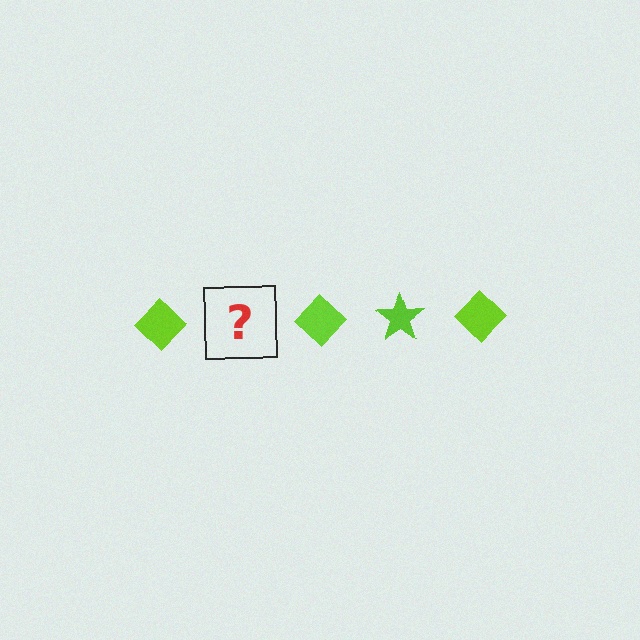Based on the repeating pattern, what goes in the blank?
The blank should be a lime star.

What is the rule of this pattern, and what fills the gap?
The rule is that the pattern cycles through diamond, star shapes in lime. The gap should be filled with a lime star.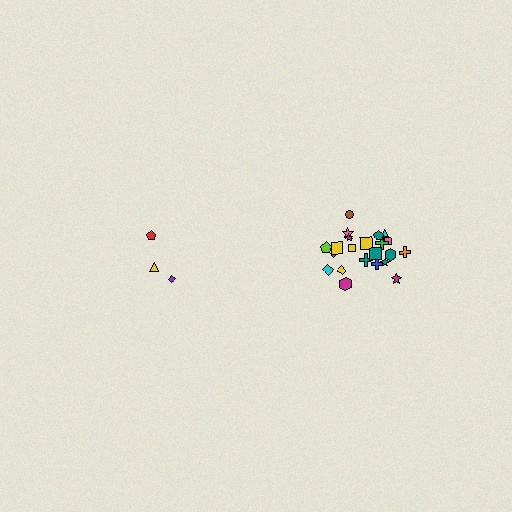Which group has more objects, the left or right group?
The right group.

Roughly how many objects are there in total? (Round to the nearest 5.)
Roughly 25 objects in total.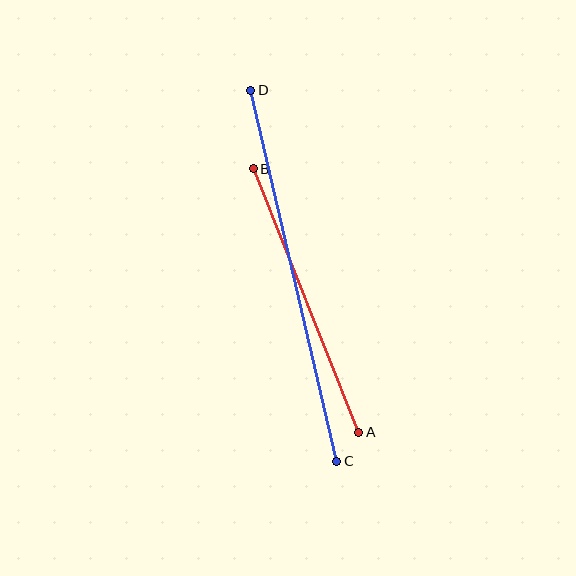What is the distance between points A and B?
The distance is approximately 284 pixels.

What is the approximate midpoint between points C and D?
The midpoint is at approximately (294, 276) pixels.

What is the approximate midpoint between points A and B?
The midpoint is at approximately (306, 300) pixels.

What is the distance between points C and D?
The distance is approximately 381 pixels.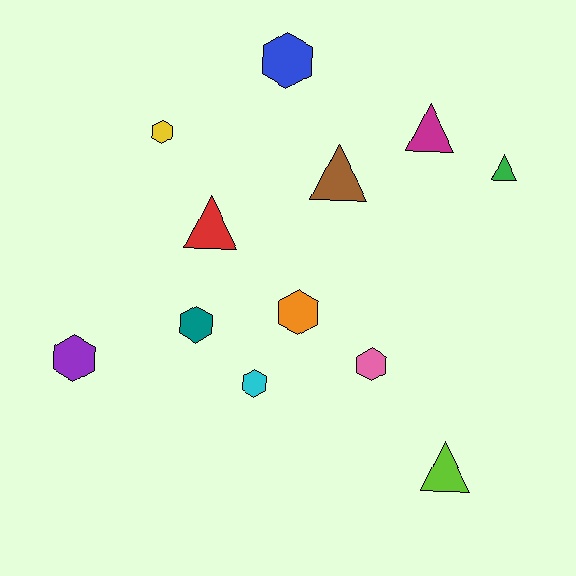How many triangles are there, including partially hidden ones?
There are 5 triangles.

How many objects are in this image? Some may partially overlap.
There are 12 objects.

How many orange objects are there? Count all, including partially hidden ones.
There is 1 orange object.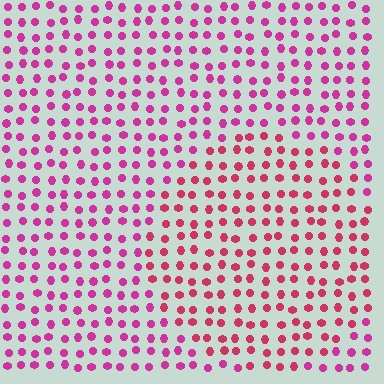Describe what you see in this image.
The image is filled with small magenta elements in a uniform arrangement. A circle-shaped region is visible where the elements are tinted to a slightly different hue, forming a subtle color boundary.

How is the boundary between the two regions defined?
The boundary is defined purely by a slight shift in hue (about 23 degrees). Spacing, size, and orientation are identical on both sides.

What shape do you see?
I see a circle.